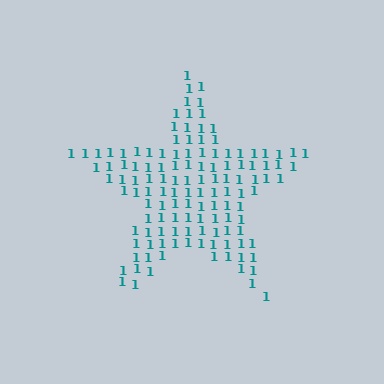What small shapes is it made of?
It is made of small digit 1's.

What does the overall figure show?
The overall figure shows a star.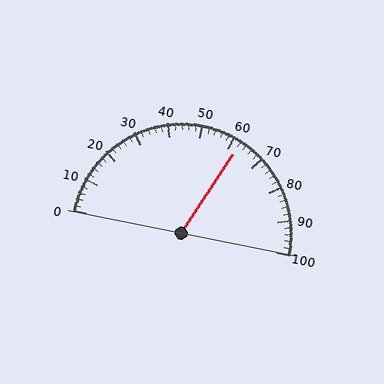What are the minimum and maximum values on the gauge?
The gauge ranges from 0 to 100.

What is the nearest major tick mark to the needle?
The nearest major tick mark is 60.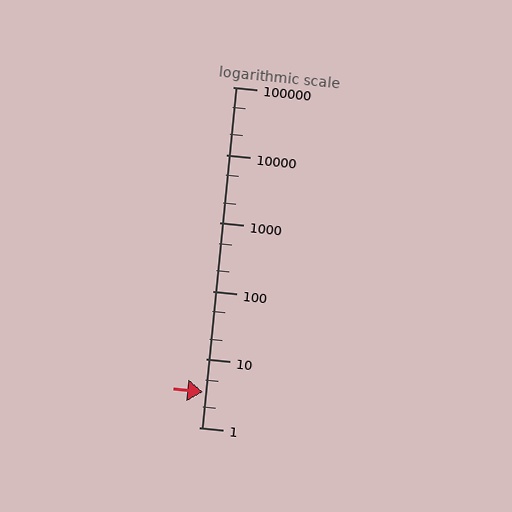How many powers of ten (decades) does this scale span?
The scale spans 5 decades, from 1 to 100000.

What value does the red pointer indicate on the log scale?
The pointer indicates approximately 3.3.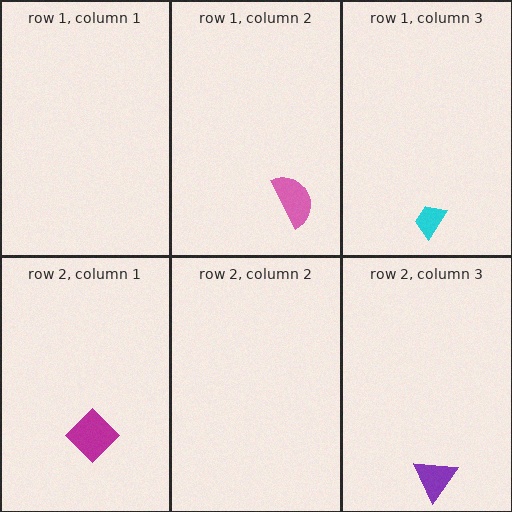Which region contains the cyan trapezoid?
The row 1, column 3 region.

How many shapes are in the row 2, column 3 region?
1.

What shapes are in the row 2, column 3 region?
The purple triangle.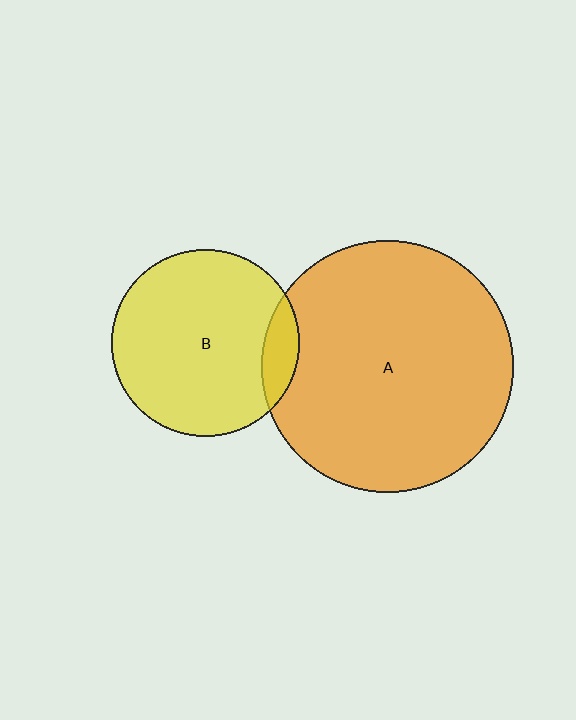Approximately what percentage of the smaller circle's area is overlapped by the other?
Approximately 10%.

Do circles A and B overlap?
Yes.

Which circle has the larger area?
Circle A (orange).